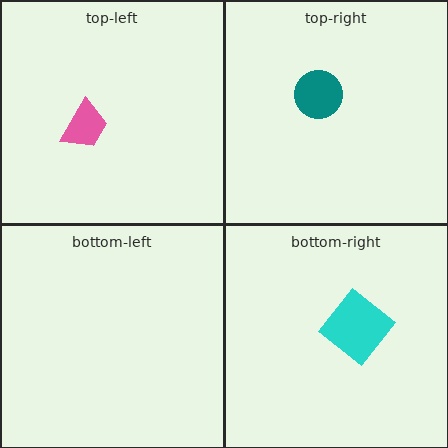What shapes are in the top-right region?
The teal circle.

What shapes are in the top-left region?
The pink trapezoid.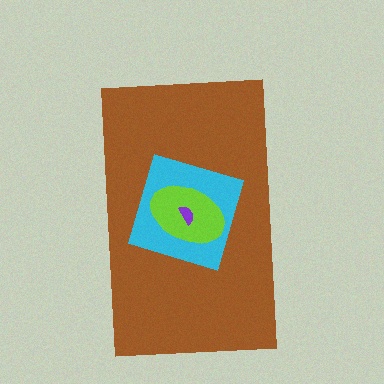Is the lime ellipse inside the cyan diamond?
Yes.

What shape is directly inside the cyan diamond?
The lime ellipse.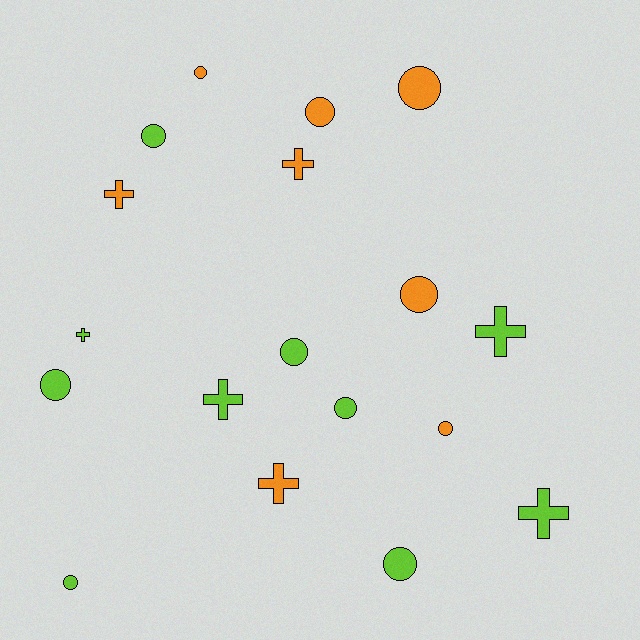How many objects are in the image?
There are 18 objects.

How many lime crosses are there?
There are 4 lime crosses.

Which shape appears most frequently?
Circle, with 11 objects.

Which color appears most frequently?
Lime, with 10 objects.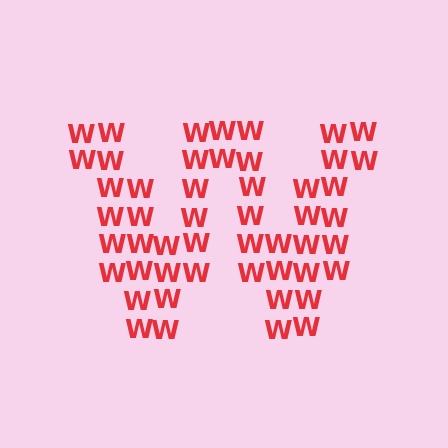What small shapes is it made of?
It is made of small letter W's.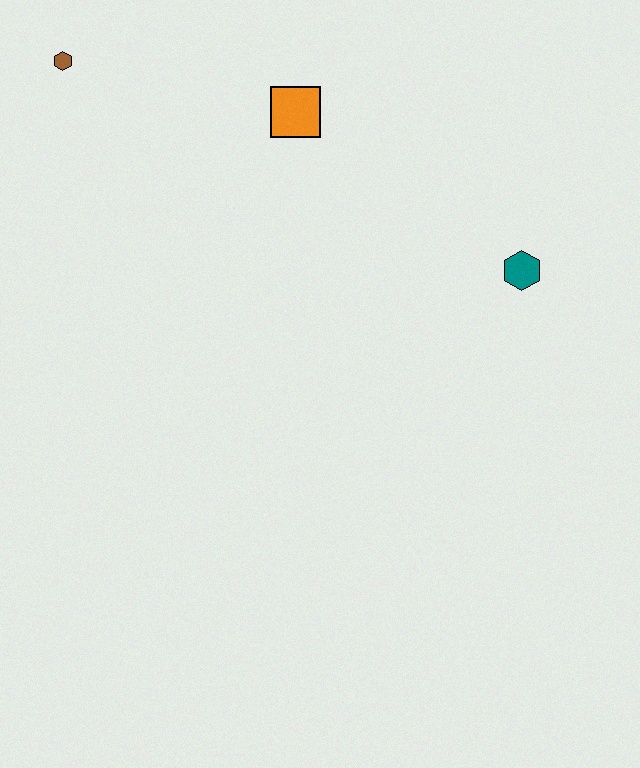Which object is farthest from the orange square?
The teal hexagon is farthest from the orange square.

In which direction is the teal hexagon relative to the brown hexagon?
The teal hexagon is to the right of the brown hexagon.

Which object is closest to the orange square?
The brown hexagon is closest to the orange square.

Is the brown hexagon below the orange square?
No